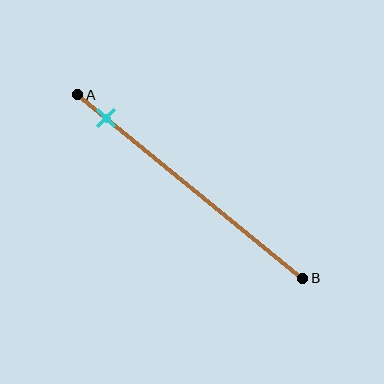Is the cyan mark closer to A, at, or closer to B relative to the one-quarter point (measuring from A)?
The cyan mark is closer to point A than the one-quarter point of segment AB.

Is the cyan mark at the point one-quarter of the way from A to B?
No, the mark is at about 15% from A, not at the 25% one-quarter point.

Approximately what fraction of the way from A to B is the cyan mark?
The cyan mark is approximately 15% of the way from A to B.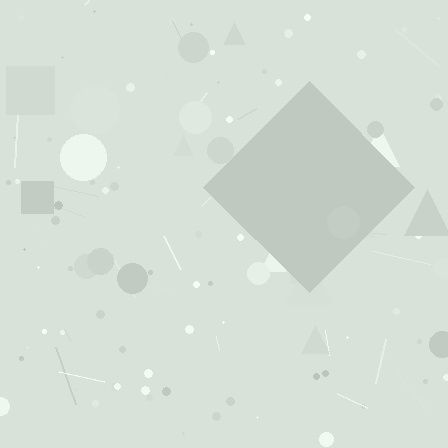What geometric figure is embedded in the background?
A diamond is embedded in the background.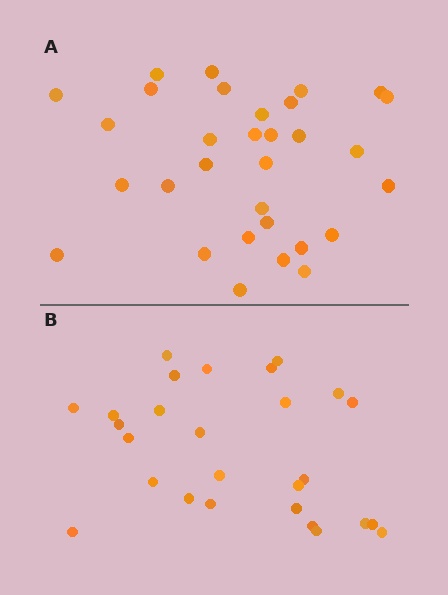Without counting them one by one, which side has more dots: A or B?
Region A (the top region) has more dots.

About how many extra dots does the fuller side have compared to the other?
Region A has about 4 more dots than region B.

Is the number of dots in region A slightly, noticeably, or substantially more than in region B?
Region A has only slightly more — the two regions are fairly close. The ratio is roughly 1.1 to 1.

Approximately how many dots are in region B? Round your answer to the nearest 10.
About 30 dots. (The exact count is 27, which rounds to 30.)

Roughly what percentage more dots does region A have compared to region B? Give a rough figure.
About 15% more.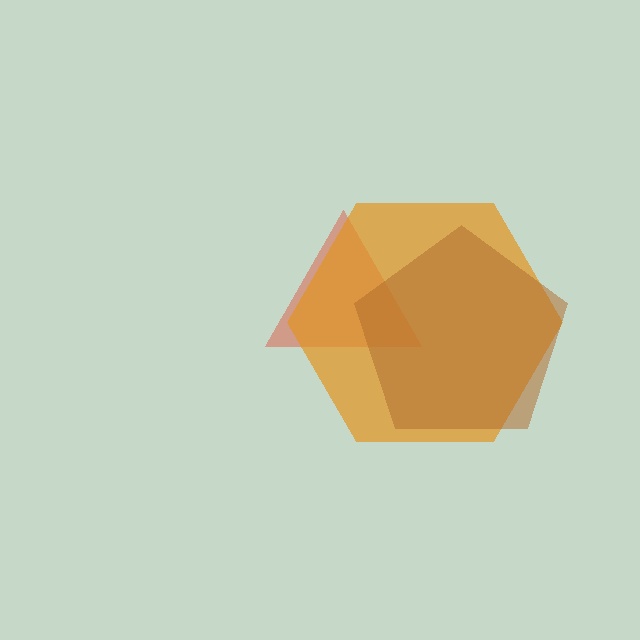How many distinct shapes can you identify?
There are 3 distinct shapes: a red triangle, an orange hexagon, a brown pentagon.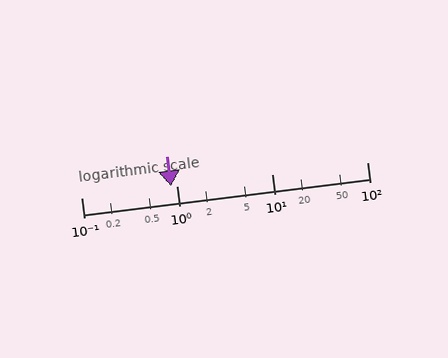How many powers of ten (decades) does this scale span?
The scale spans 3 decades, from 0.1 to 100.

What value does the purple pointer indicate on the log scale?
The pointer indicates approximately 0.88.